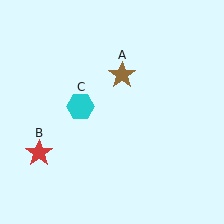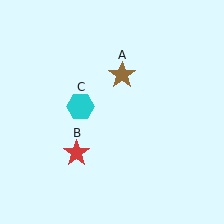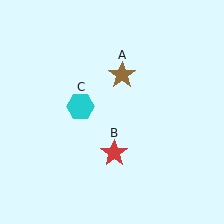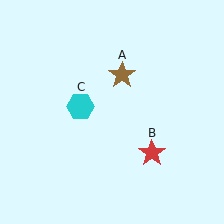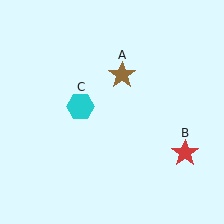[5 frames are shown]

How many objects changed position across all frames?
1 object changed position: red star (object B).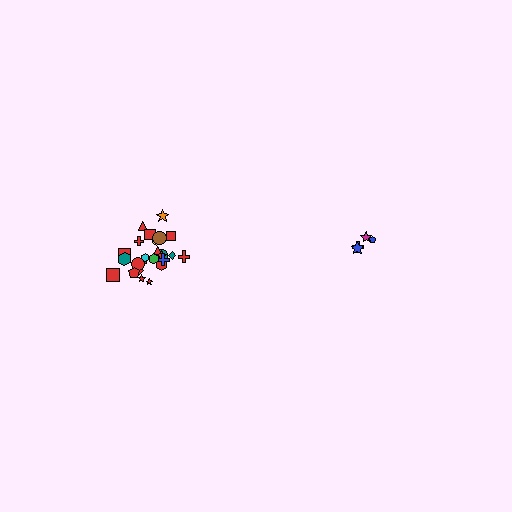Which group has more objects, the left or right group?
The left group.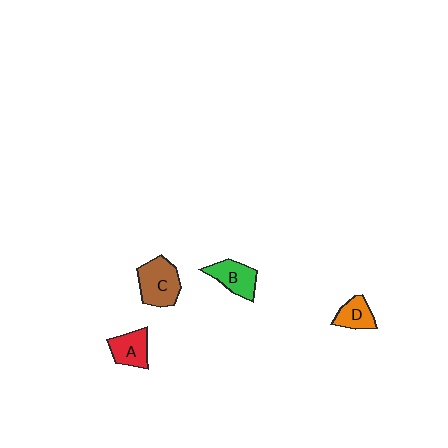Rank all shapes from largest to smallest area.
From largest to smallest: C (brown), B (green), A (red), D (orange).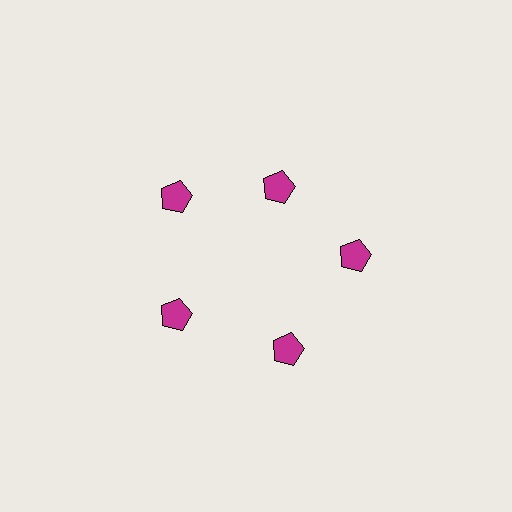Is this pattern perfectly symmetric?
No. The 5 magenta pentagons are arranged in a ring, but one element near the 1 o'clock position is pulled inward toward the center, breaking the 5-fold rotational symmetry.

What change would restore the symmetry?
The symmetry would be restored by moving it outward, back onto the ring so that all 5 pentagons sit at equal angles and equal distance from the center.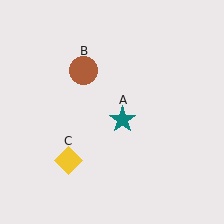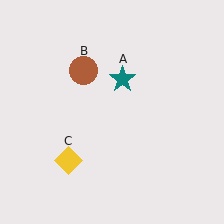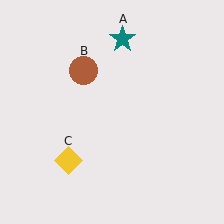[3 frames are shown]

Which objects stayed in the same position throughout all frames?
Brown circle (object B) and yellow diamond (object C) remained stationary.